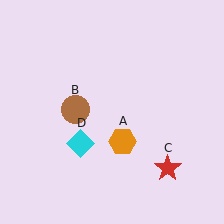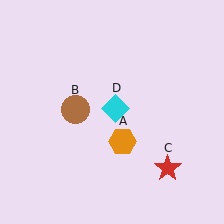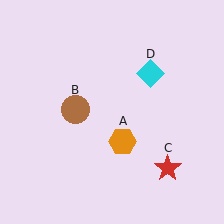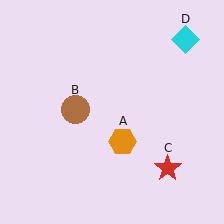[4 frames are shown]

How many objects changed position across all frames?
1 object changed position: cyan diamond (object D).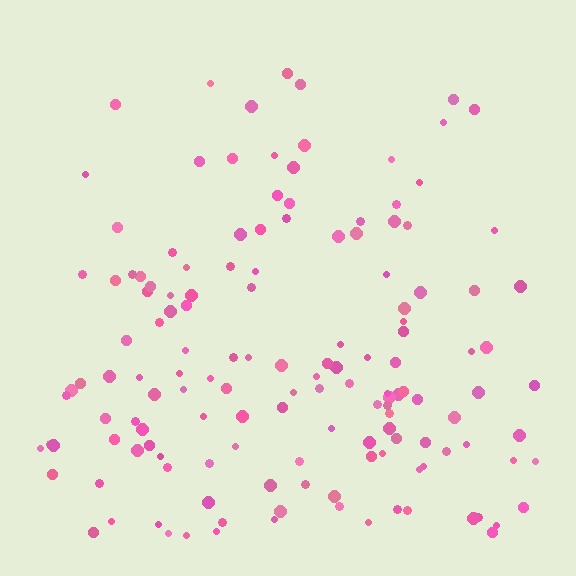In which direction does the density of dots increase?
From top to bottom, with the bottom side densest.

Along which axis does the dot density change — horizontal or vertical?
Vertical.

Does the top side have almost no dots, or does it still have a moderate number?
Still a moderate number, just noticeably fewer than the bottom.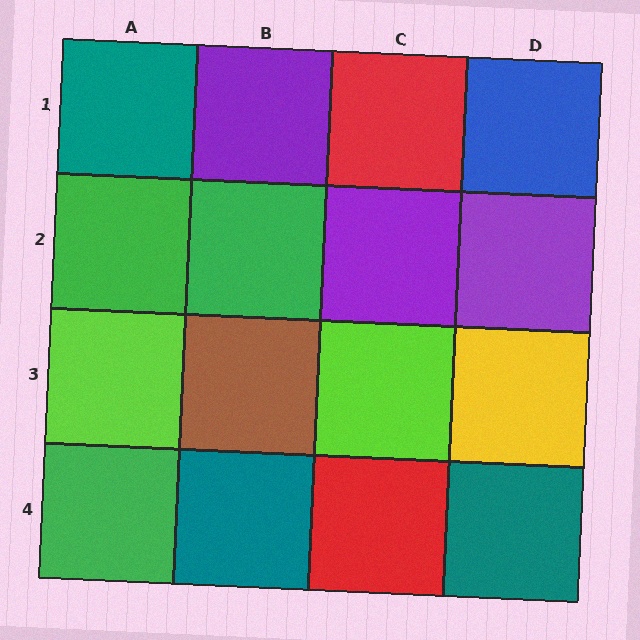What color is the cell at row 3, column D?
Yellow.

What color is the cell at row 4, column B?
Teal.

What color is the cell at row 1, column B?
Purple.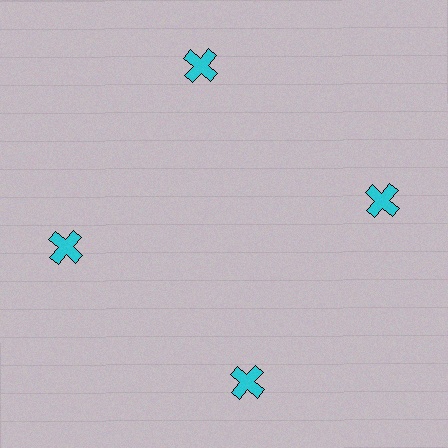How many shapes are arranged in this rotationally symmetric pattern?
There are 4 shapes, arranged in 4 groups of 1.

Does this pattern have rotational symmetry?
Yes, this pattern has 4-fold rotational symmetry. It looks the same after rotating 90 degrees around the center.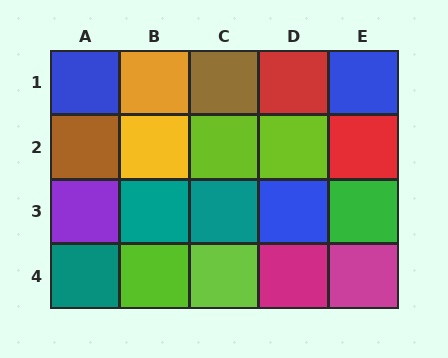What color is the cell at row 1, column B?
Orange.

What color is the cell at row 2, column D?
Lime.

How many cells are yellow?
1 cell is yellow.